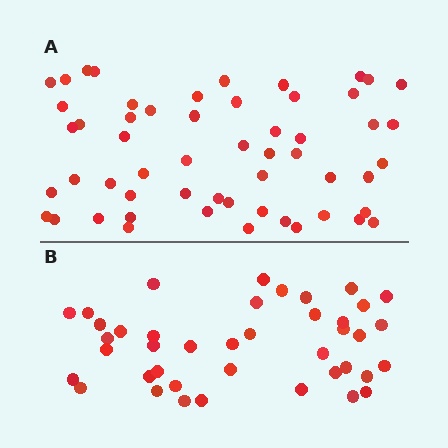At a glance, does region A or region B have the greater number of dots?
Region A (the top region) has more dots.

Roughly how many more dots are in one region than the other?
Region A has approximately 15 more dots than region B.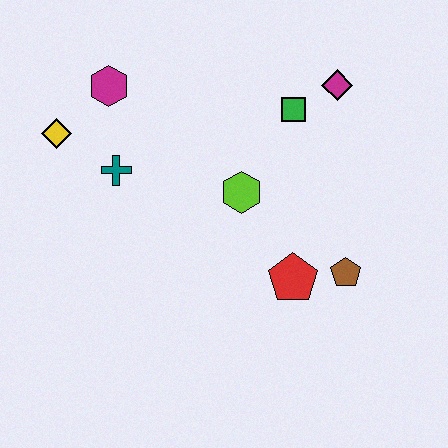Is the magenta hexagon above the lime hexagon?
Yes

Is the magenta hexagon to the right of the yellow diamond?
Yes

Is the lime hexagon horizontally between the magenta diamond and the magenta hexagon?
Yes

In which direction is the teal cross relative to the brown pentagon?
The teal cross is to the left of the brown pentagon.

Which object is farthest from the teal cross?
The brown pentagon is farthest from the teal cross.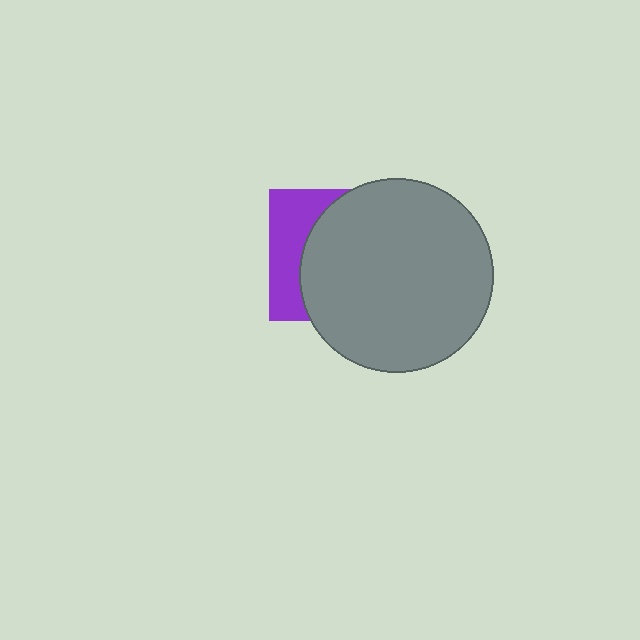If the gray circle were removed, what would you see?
You would see the complete purple square.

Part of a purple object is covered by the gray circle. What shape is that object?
It is a square.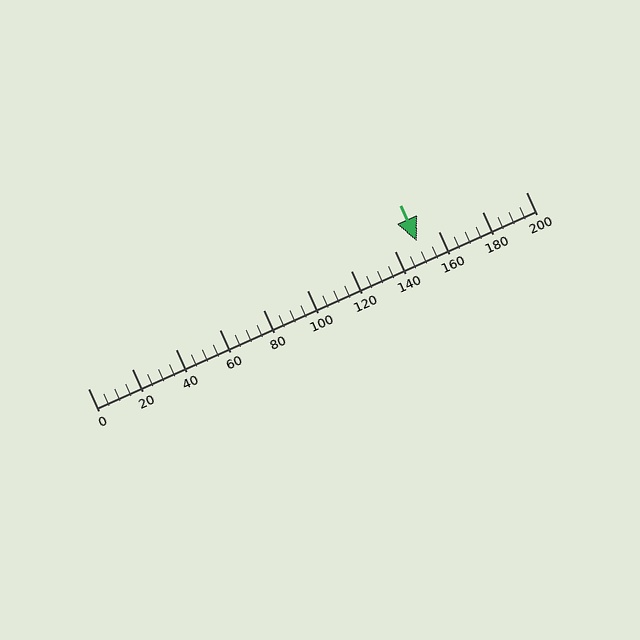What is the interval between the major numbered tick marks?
The major tick marks are spaced 20 units apart.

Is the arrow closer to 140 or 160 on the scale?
The arrow is closer to 160.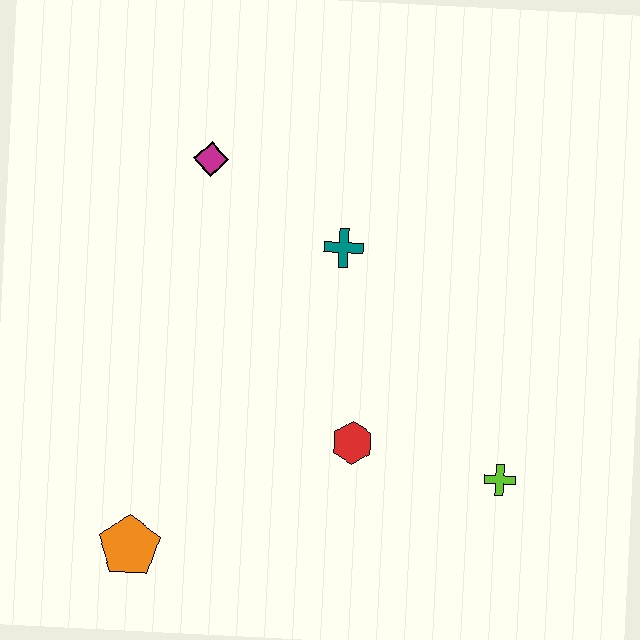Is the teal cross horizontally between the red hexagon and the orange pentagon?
Yes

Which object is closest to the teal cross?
The magenta diamond is closest to the teal cross.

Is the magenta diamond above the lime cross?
Yes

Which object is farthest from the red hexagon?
The magenta diamond is farthest from the red hexagon.